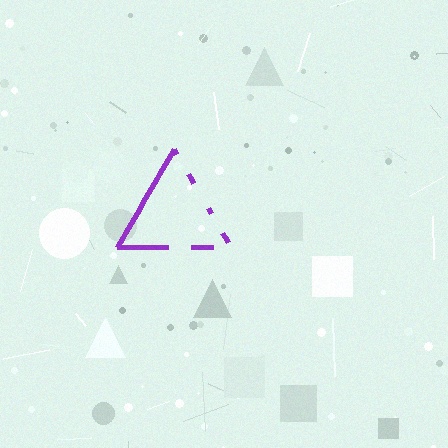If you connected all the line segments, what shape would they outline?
They would outline a triangle.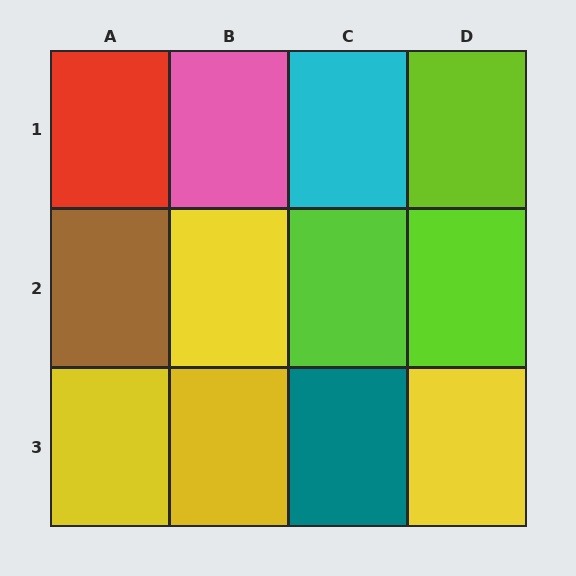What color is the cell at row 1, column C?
Cyan.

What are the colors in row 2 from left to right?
Brown, yellow, lime, lime.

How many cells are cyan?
1 cell is cyan.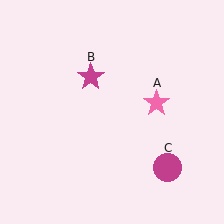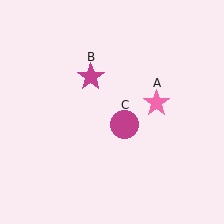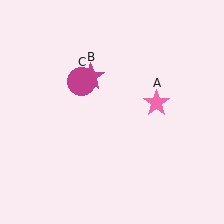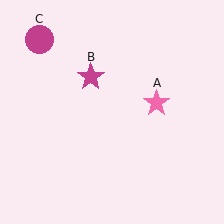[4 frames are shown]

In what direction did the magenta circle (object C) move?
The magenta circle (object C) moved up and to the left.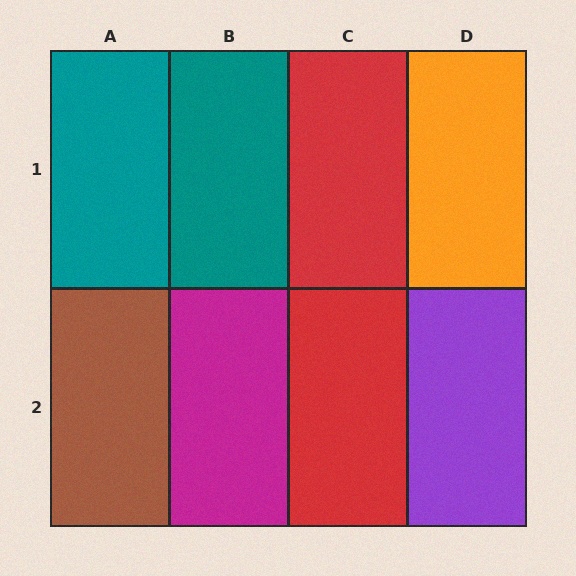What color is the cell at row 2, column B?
Magenta.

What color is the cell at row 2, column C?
Red.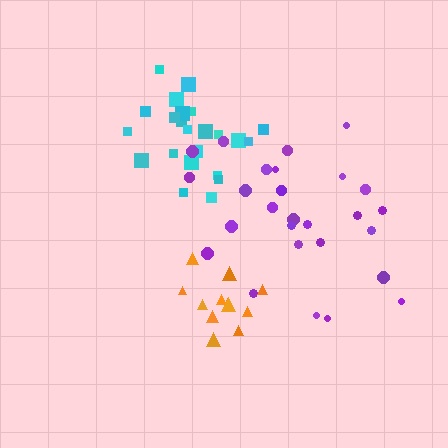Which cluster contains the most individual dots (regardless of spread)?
Purple (27).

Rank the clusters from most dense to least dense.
cyan, orange, purple.